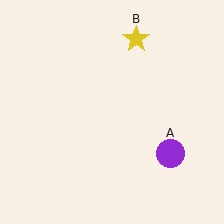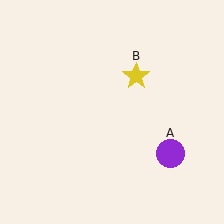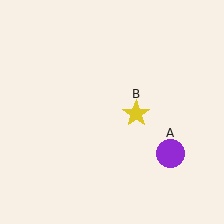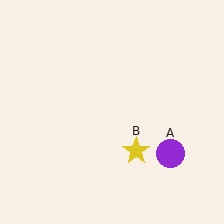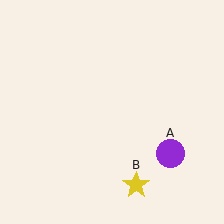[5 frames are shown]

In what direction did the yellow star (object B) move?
The yellow star (object B) moved down.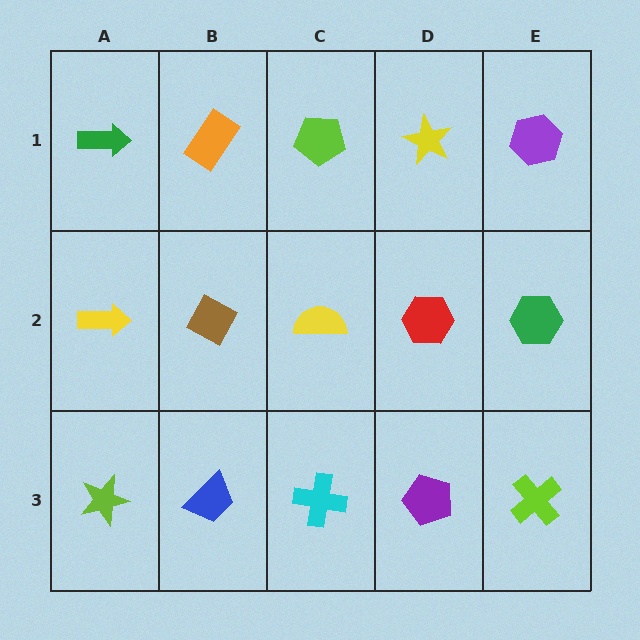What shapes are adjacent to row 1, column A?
A yellow arrow (row 2, column A), an orange rectangle (row 1, column B).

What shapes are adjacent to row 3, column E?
A green hexagon (row 2, column E), a purple pentagon (row 3, column D).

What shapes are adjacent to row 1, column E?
A green hexagon (row 2, column E), a yellow star (row 1, column D).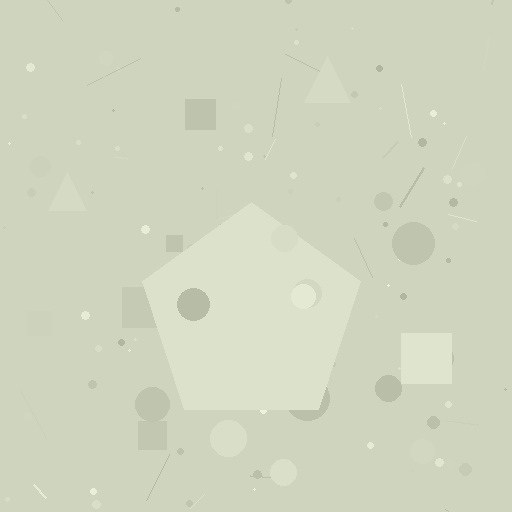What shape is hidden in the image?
A pentagon is hidden in the image.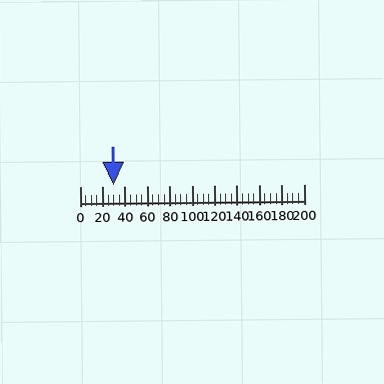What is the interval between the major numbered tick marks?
The major tick marks are spaced 20 units apart.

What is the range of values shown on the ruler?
The ruler shows values from 0 to 200.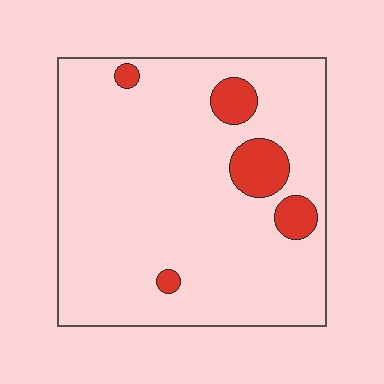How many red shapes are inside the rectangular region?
5.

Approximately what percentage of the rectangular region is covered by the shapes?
Approximately 10%.